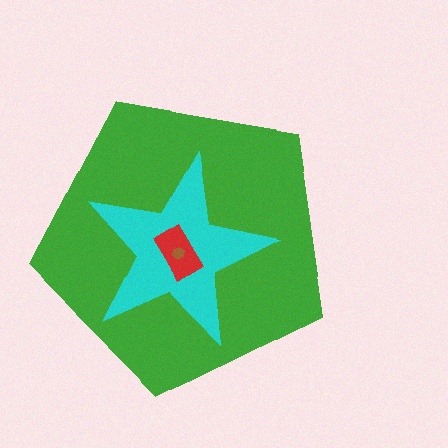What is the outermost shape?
The green pentagon.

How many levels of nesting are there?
4.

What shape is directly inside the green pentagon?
The cyan star.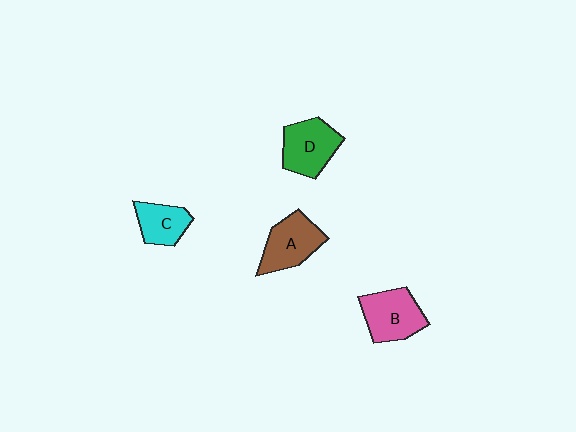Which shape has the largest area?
Shape B (pink).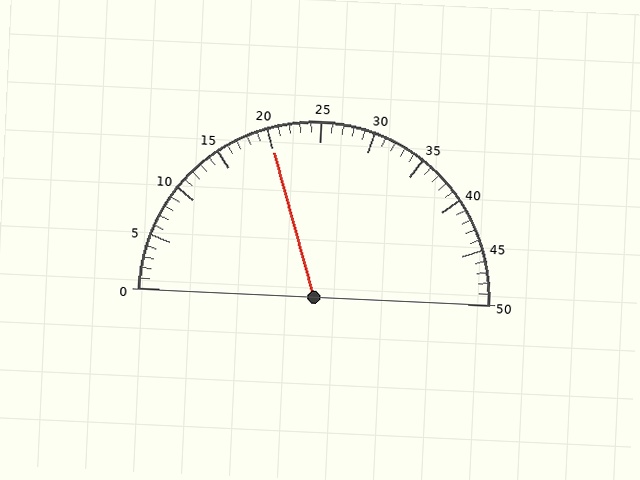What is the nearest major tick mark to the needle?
The nearest major tick mark is 20.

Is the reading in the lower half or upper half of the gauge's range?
The reading is in the lower half of the range (0 to 50).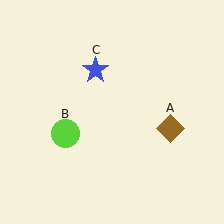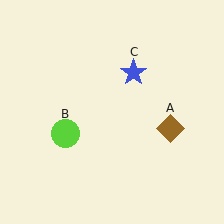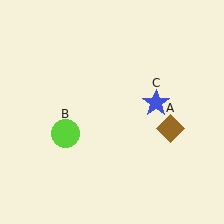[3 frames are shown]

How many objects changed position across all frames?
1 object changed position: blue star (object C).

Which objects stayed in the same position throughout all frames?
Brown diamond (object A) and lime circle (object B) remained stationary.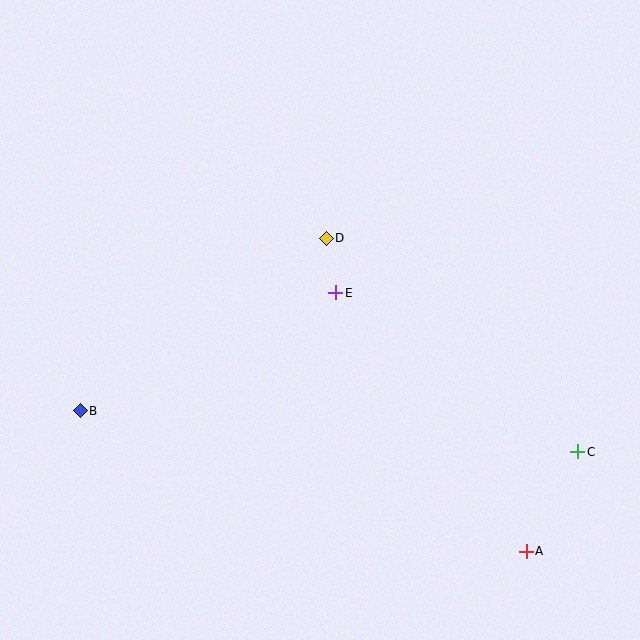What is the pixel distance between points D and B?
The distance between D and B is 300 pixels.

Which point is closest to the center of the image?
Point E at (336, 293) is closest to the center.